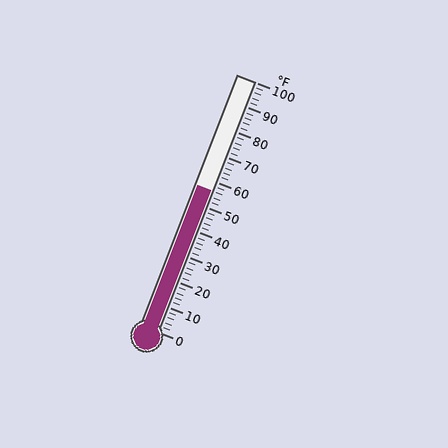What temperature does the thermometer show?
The thermometer shows approximately 56°F.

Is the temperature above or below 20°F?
The temperature is above 20°F.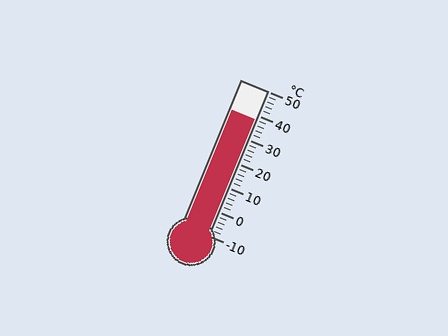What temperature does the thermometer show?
The thermometer shows approximately 38°C.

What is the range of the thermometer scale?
The thermometer scale ranges from -10°C to 50°C.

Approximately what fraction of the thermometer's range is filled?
The thermometer is filled to approximately 80% of its range.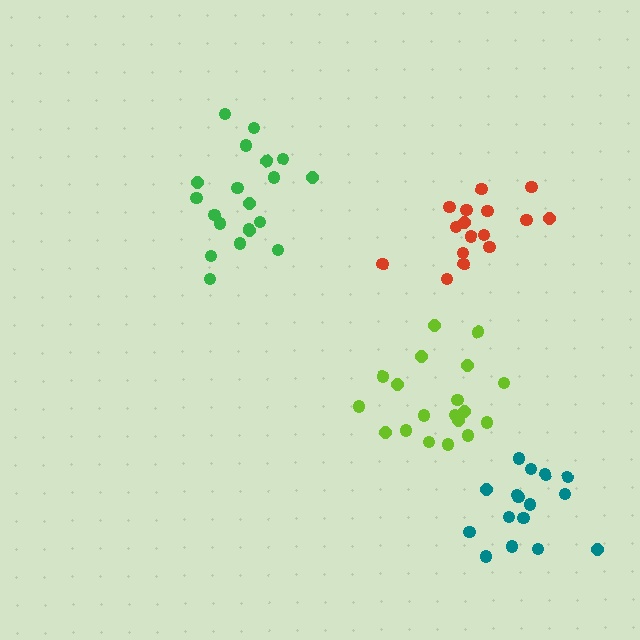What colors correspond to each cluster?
The clusters are colored: teal, red, lime, green.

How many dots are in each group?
Group 1: 16 dots, Group 2: 16 dots, Group 3: 19 dots, Group 4: 20 dots (71 total).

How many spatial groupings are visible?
There are 4 spatial groupings.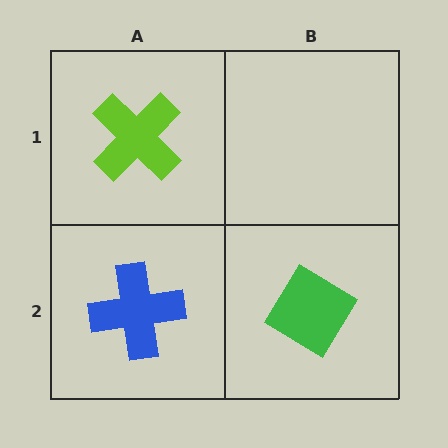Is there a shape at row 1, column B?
No, that cell is empty.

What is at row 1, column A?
A lime cross.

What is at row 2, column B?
A green diamond.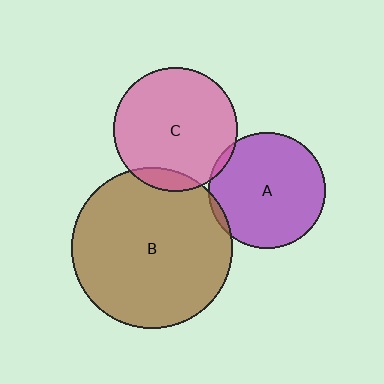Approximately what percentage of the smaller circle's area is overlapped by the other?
Approximately 5%.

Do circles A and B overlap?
Yes.